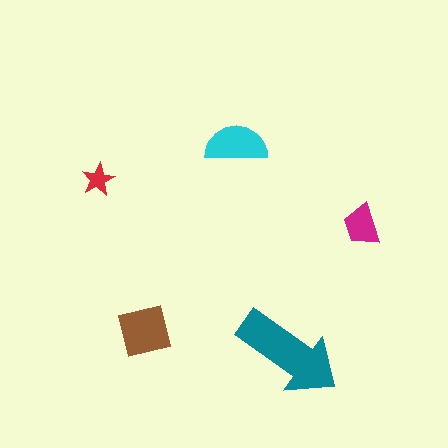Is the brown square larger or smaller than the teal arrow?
Smaller.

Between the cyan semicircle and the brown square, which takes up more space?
The brown square.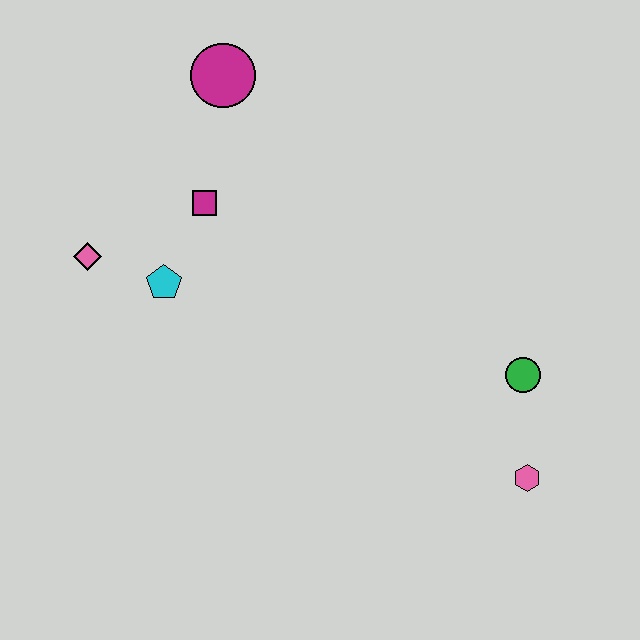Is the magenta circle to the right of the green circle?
No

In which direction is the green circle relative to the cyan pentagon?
The green circle is to the right of the cyan pentagon.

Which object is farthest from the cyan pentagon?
The pink hexagon is farthest from the cyan pentagon.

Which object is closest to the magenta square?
The cyan pentagon is closest to the magenta square.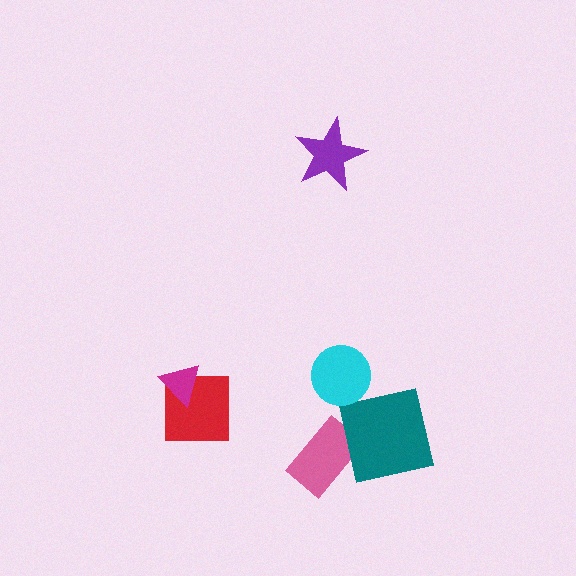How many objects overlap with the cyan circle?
0 objects overlap with the cyan circle.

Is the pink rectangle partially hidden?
Yes, it is partially covered by another shape.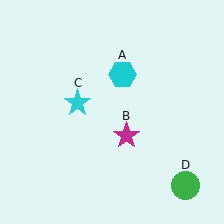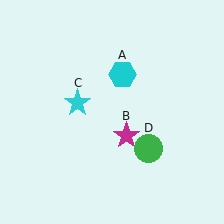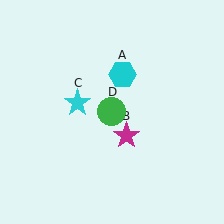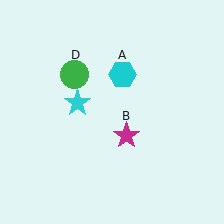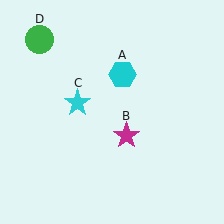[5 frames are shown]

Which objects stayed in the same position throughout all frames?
Cyan hexagon (object A) and magenta star (object B) and cyan star (object C) remained stationary.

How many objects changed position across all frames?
1 object changed position: green circle (object D).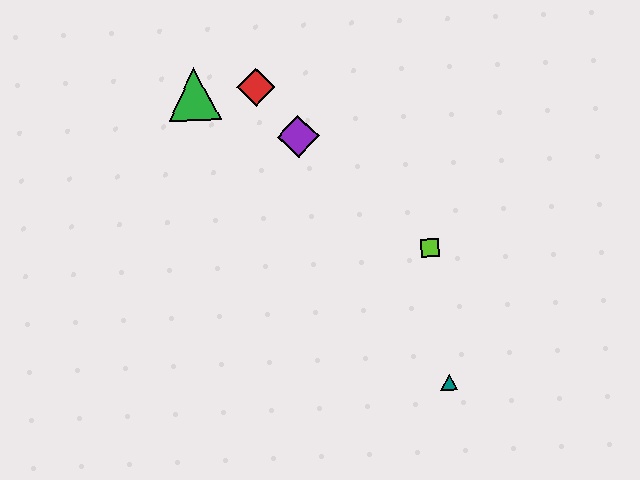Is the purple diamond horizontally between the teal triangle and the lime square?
No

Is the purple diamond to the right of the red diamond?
Yes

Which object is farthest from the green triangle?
The teal triangle is farthest from the green triangle.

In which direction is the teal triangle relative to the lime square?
The teal triangle is below the lime square.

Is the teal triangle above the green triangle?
No